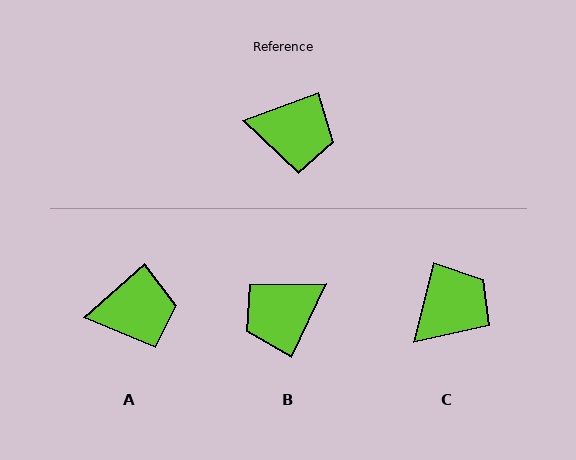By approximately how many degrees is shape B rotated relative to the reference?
Approximately 136 degrees clockwise.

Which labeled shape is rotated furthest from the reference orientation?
B, about 136 degrees away.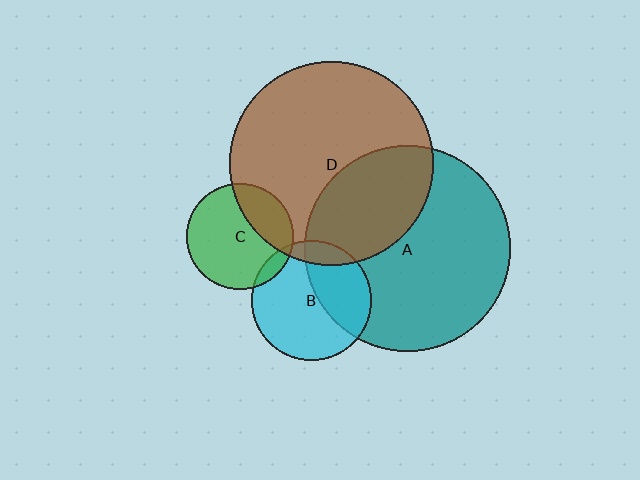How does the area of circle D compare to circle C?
Approximately 3.7 times.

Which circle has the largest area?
Circle A (teal).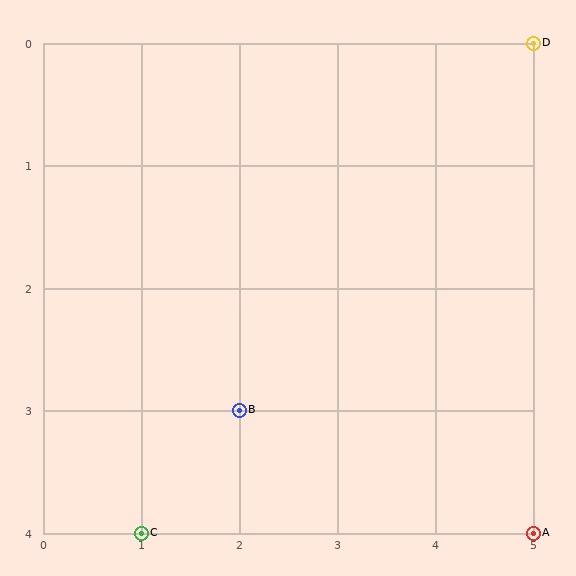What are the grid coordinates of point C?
Point C is at grid coordinates (1, 4).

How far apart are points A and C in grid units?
Points A and C are 4 columns apart.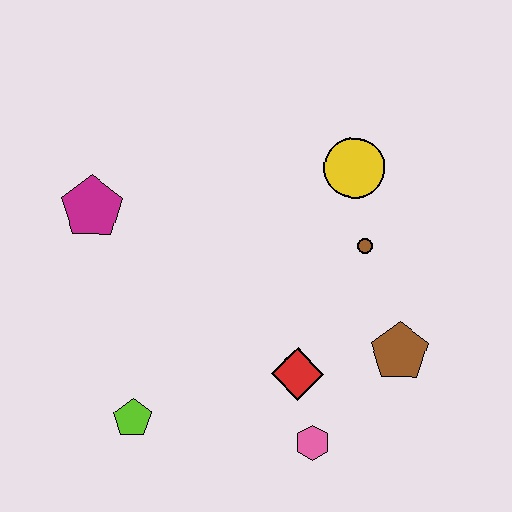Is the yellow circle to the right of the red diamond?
Yes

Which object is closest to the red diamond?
The pink hexagon is closest to the red diamond.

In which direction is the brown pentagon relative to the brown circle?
The brown pentagon is below the brown circle.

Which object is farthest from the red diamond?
The magenta pentagon is farthest from the red diamond.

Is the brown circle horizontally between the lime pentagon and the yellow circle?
No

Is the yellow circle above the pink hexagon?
Yes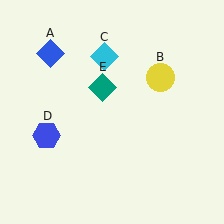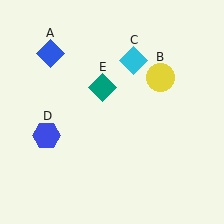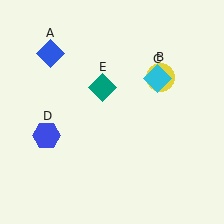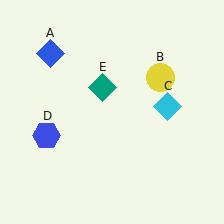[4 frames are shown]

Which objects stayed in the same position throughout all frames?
Blue diamond (object A) and yellow circle (object B) and blue hexagon (object D) and teal diamond (object E) remained stationary.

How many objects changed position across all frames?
1 object changed position: cyan diamond (object C).